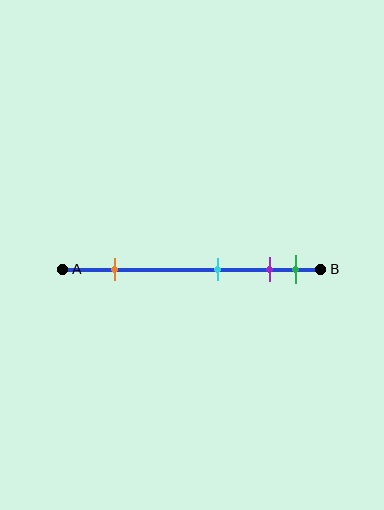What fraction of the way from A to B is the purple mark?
The purple mark is approximately 80% (0.8) of the way from A to B.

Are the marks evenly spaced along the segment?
No, the marks are not evenly spaced.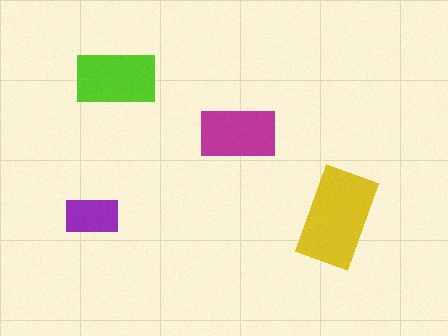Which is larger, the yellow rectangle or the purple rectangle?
The yellow one.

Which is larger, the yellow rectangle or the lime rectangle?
The yellow one.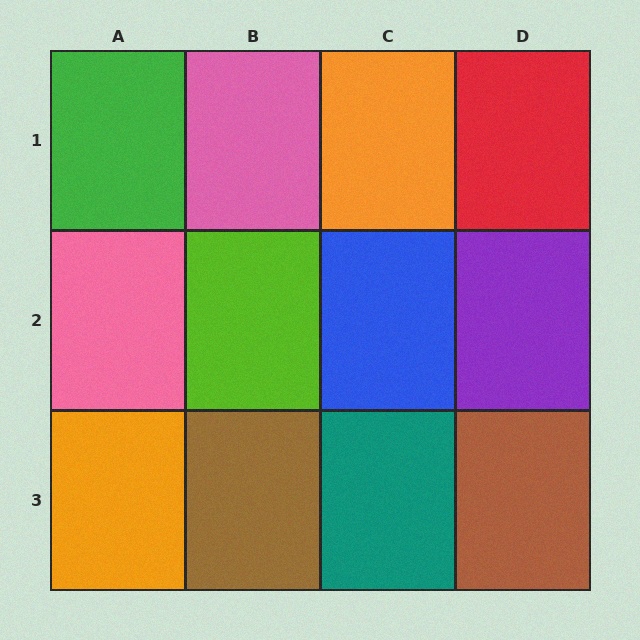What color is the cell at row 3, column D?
Brown.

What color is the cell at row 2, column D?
Purple.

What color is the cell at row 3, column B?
Brown.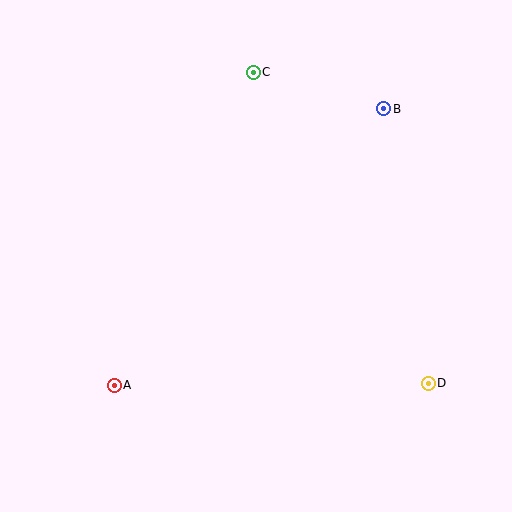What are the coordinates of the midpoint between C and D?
The midpoint between C and D is at (341, 228).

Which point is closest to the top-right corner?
Point B is closest to the top-right corner.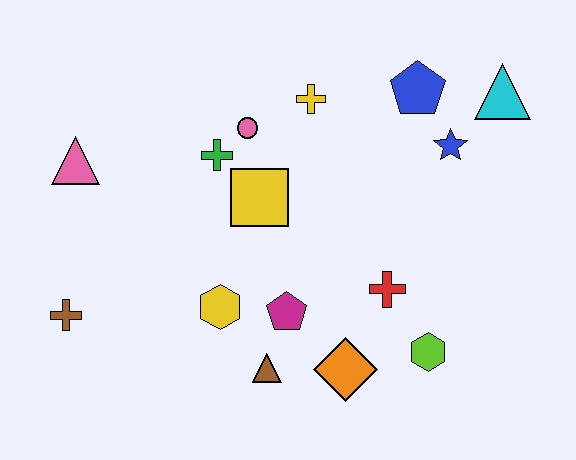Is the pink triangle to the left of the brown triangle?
Yes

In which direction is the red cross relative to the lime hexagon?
The red cross is above the lime hexagon.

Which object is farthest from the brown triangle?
The cyan triangle is farthest from the brown triangle.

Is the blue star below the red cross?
No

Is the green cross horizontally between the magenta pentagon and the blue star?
No